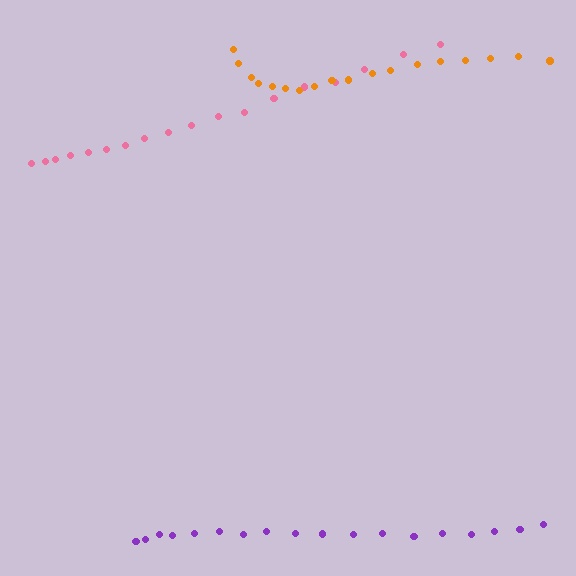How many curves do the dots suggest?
There are 3 distinct paths.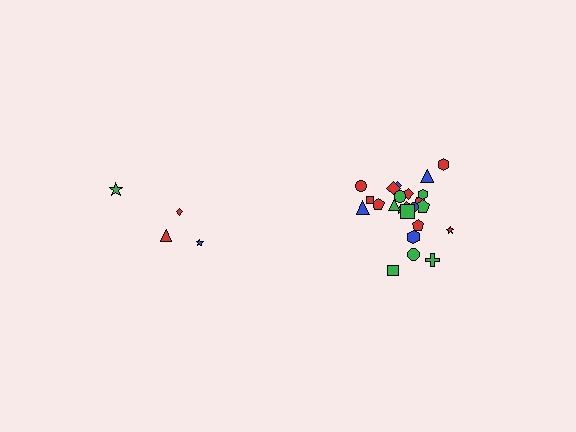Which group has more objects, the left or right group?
The right group.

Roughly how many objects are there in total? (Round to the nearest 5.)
Roughly 30 objects in total.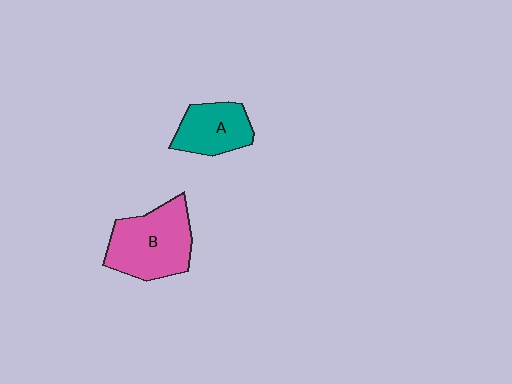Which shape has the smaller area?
Shape A (teal).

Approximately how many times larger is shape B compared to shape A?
Approximately 1.5 times.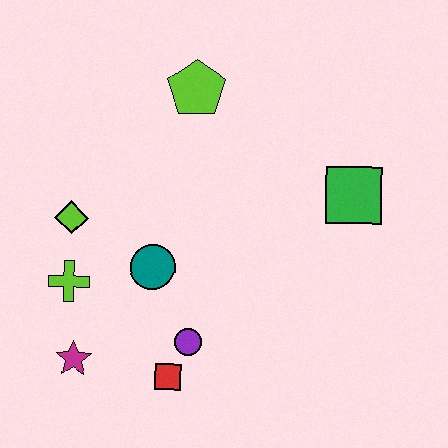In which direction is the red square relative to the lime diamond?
The red square is below the lime diamond.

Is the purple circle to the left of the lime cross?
No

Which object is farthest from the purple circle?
The lime pentagon is farthest from the purple circle.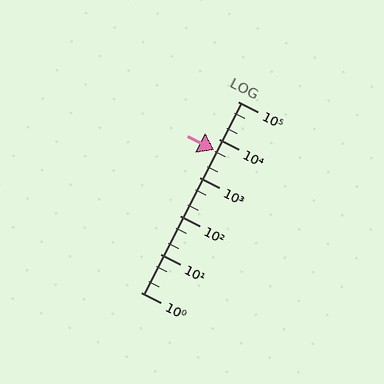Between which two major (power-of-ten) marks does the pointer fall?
The pointer is between 1000 and 10000.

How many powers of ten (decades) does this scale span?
The scale spans 5 decades, from 1 to 100000.